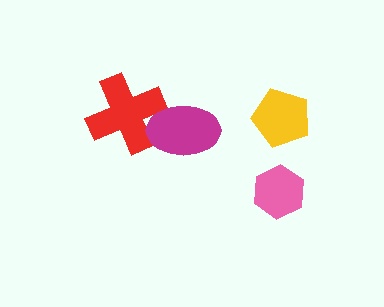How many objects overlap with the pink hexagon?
0 objects overlap with the pink hexagon.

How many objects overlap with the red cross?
1 object overlaps with the red cross.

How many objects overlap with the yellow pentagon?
0 objects overlap with the yellow pentagon.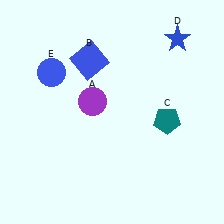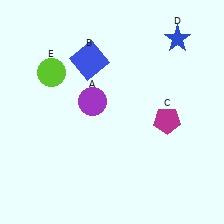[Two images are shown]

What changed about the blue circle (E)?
In Image 1, E is blue. In Image 2, it changed to lime.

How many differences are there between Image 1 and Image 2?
There are 2 differences between the two images.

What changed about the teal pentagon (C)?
In Image 1, C is teal. In Image 2, it changed to magenta.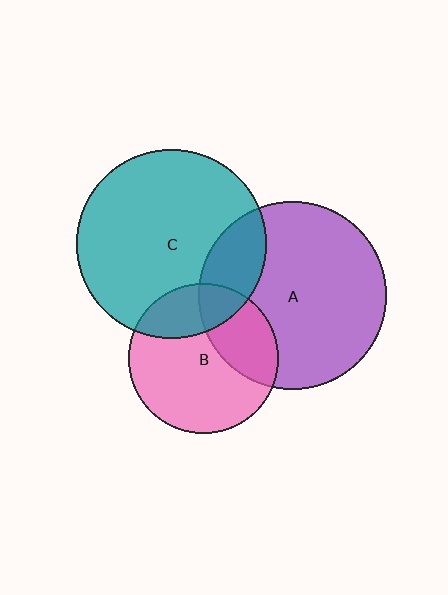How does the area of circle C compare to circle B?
Approximately 1.6 times.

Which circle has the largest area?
Circle C (teal).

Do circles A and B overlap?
Yes.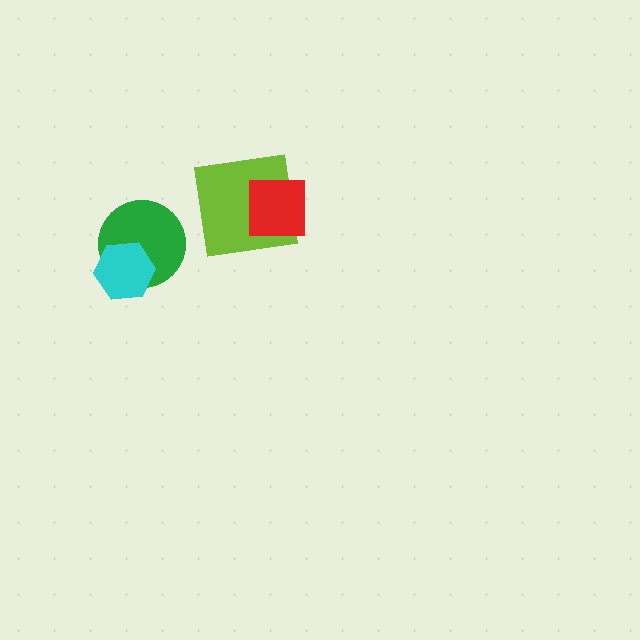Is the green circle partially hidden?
Yes, it is partially covered by another shape.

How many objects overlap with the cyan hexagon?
1 object overlaps with the cyan hexagon.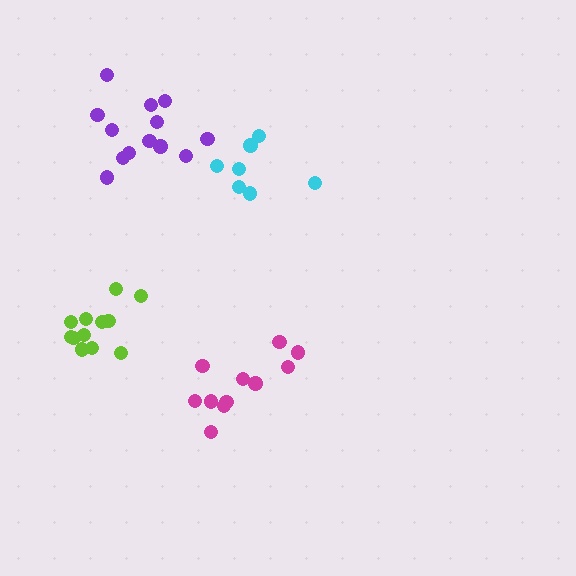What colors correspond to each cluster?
The clusters are colored: lime, purple, magenta, cyan.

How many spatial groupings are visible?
There are 4 spatial groupings.